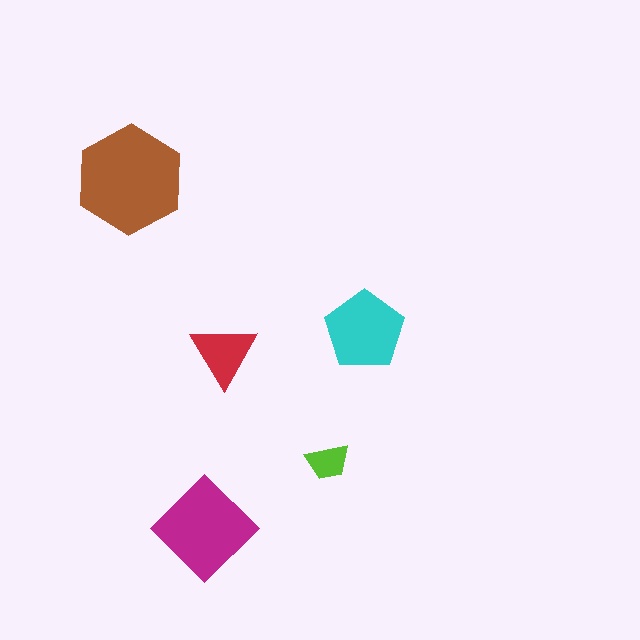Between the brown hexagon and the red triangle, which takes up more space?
The brown hexagon.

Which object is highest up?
The brown hexagon is topmost.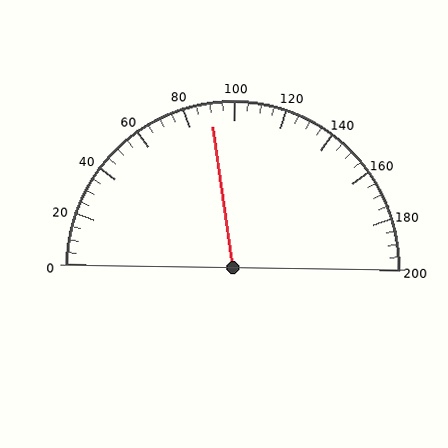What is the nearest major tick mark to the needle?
The nearest major tick mark is 80.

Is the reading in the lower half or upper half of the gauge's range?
The reading is in the lower half of the range (0 to 200).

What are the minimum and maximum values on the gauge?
The gauge ranges from 0 to 200.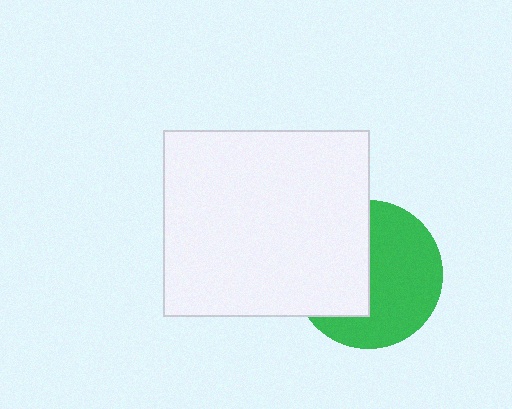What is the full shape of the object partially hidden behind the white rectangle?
The partially hidden object is a green circle.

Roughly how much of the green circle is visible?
About half of it is visible (roughly 57%).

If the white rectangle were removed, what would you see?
You would see the complete green circle.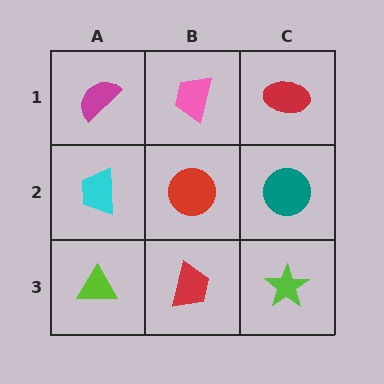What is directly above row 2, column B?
A pink trapezoid.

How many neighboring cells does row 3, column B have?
3.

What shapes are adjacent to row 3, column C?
A teal circle (row 2, column C), a red trapezoid (row 3, column B).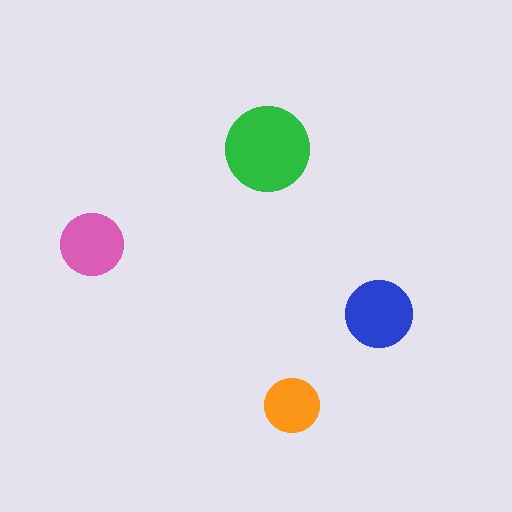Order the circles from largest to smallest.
the green one, the blue one, the pink one, the orange one.